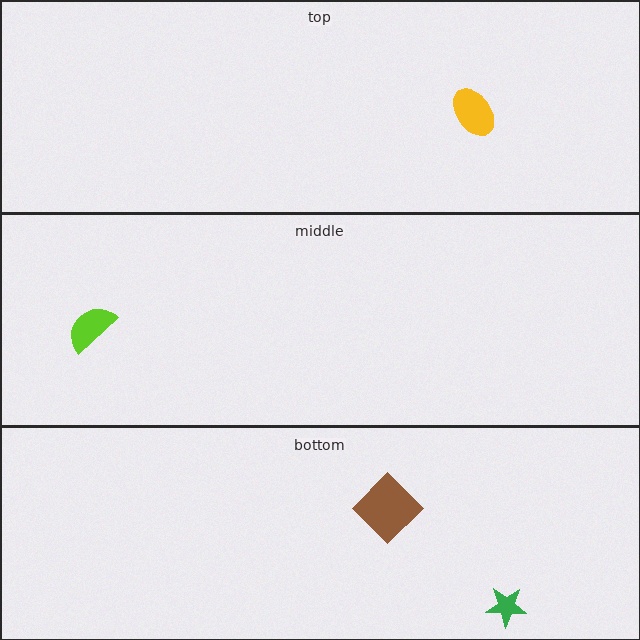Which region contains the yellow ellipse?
The top region.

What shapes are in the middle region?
The lime semicircle.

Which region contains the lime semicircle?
The middle region.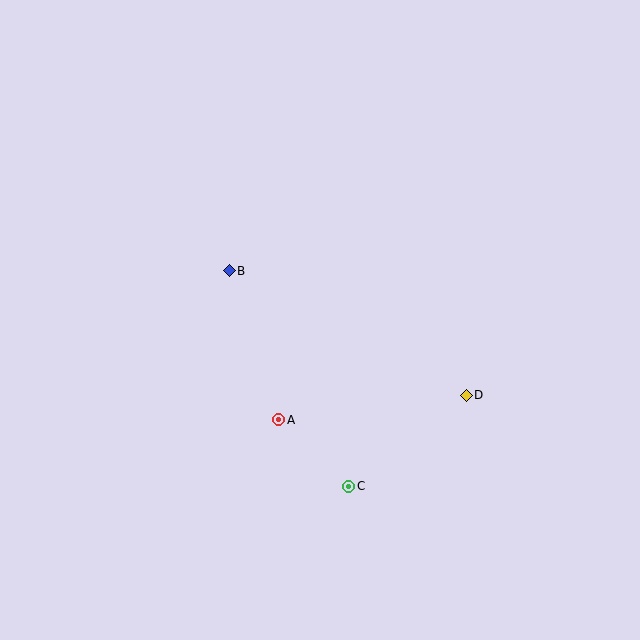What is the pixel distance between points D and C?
The distance between D and C is 149 pixels.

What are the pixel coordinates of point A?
Point A is at (279, 420).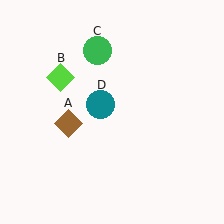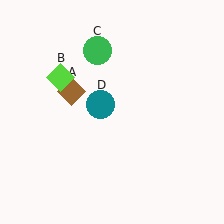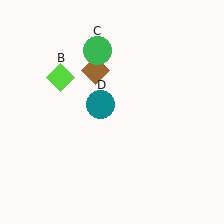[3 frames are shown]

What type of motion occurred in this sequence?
The brown diamond (object A) rotated clockwise around the center of the scene.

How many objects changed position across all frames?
1 object changed position: brown diamond (object A).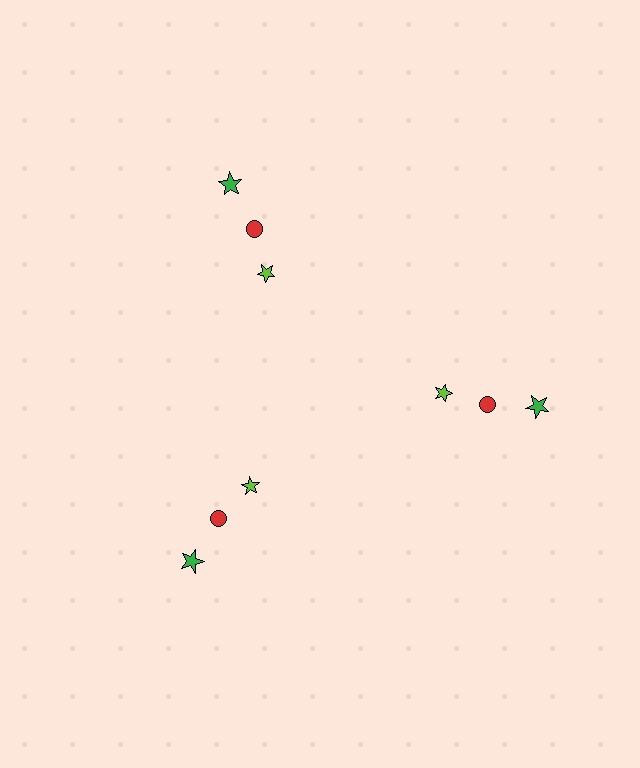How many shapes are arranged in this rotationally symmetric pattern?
There are 9 shapes, arranged in 3 groups of 3.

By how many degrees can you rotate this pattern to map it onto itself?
The pattern maps onto itself every 120 degrees of rotation.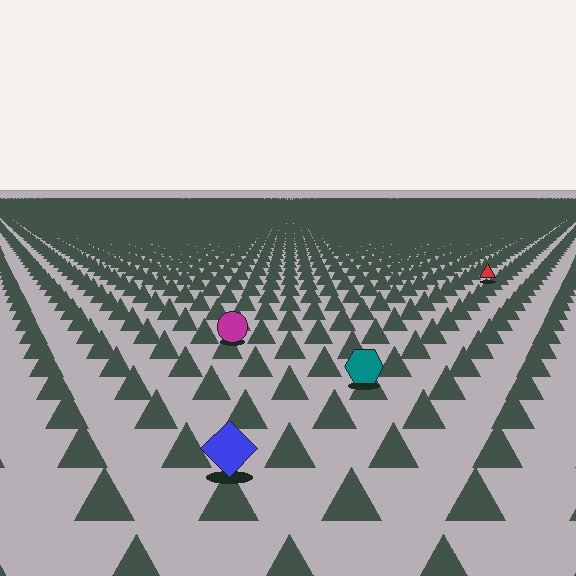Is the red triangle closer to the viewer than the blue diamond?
No. The blue diamond is closer — you can tell from the texture gradient: the ground texture is coarser near it.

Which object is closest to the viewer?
The blue diamond is closest. The texture marks near it are larger and more spread out.